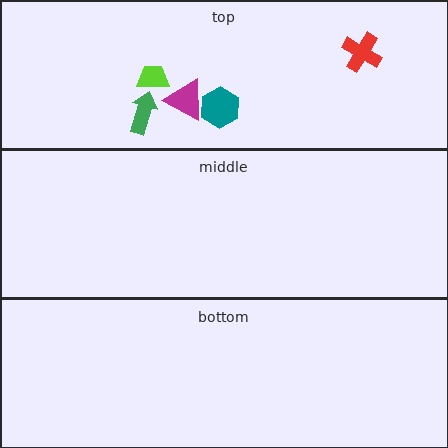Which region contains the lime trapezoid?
The top region.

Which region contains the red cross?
The top region.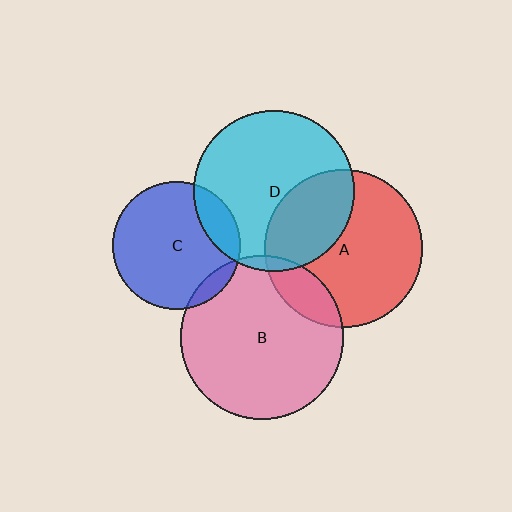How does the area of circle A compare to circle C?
Approximately 1.5 times.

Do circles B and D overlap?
Yes.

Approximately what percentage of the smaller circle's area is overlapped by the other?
Approximately 5%.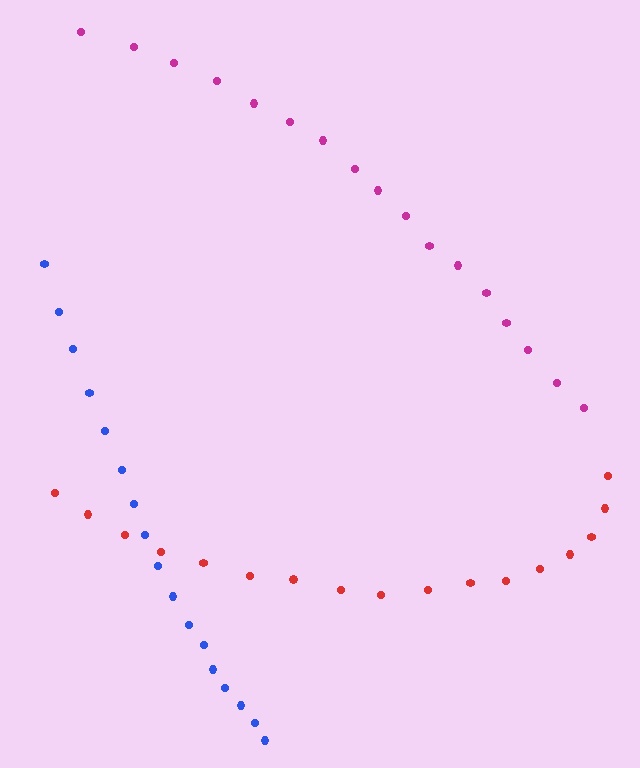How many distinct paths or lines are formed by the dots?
There are 3 distinct paths.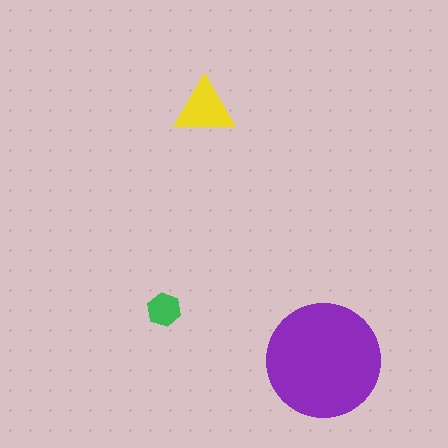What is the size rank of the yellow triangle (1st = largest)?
2nd.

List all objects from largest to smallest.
The purple circle, the yellow triangle, the green hexagon.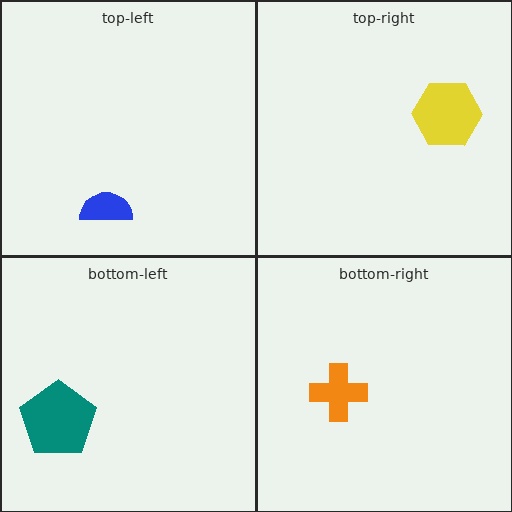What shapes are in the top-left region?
The blue semicircle.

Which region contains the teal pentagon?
The bottom-left region.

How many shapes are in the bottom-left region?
1.